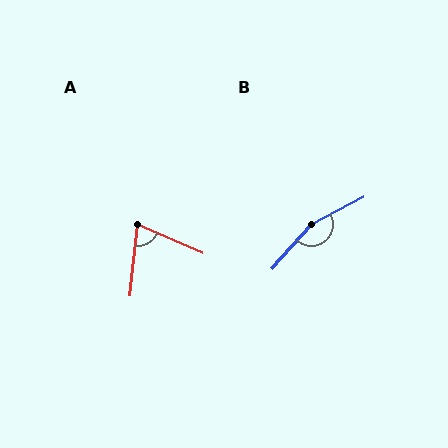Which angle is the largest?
B, at approximately 159 degrees.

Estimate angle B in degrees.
Approximately 159 degrees.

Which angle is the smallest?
A, at approximately 73 degrees.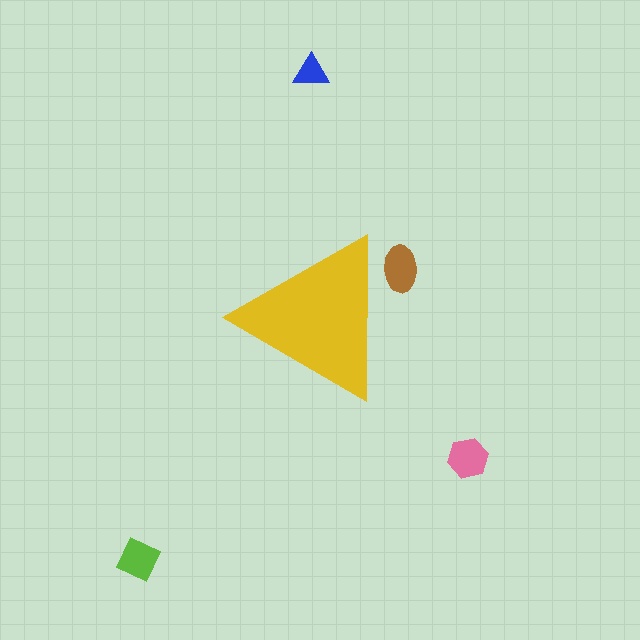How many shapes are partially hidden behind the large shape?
1 shape is partially hidden.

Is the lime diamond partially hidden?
No, the lime diamond is fully visible.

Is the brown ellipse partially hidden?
Yes, the brown ellipse is partially hidden behind the yellow triangle.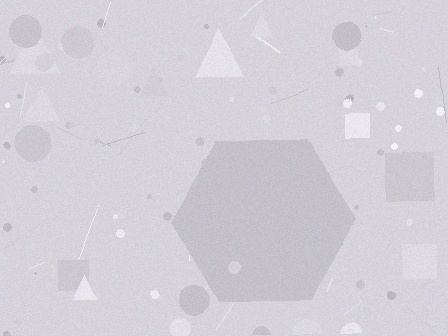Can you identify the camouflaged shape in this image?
The camouflaged shape is a hexagon.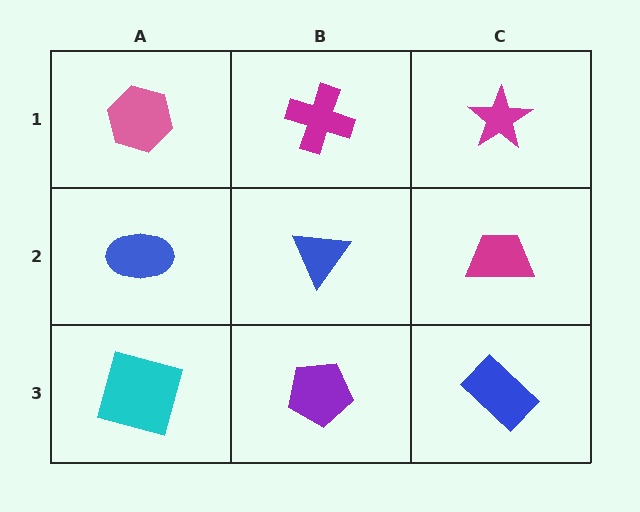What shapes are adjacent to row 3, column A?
A blue ellipse (row 2, column A), a purple pentagon (row 3, column B).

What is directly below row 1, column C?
A magenta trapezoid.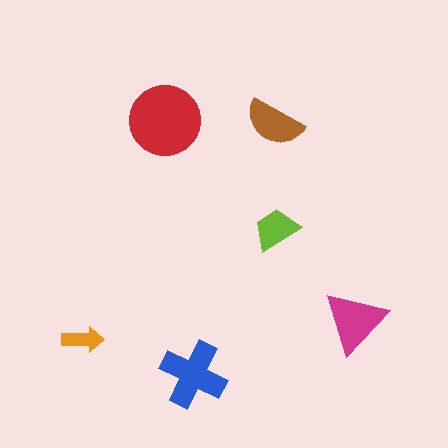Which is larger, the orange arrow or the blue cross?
The blue cross.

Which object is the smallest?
The orange arrow.